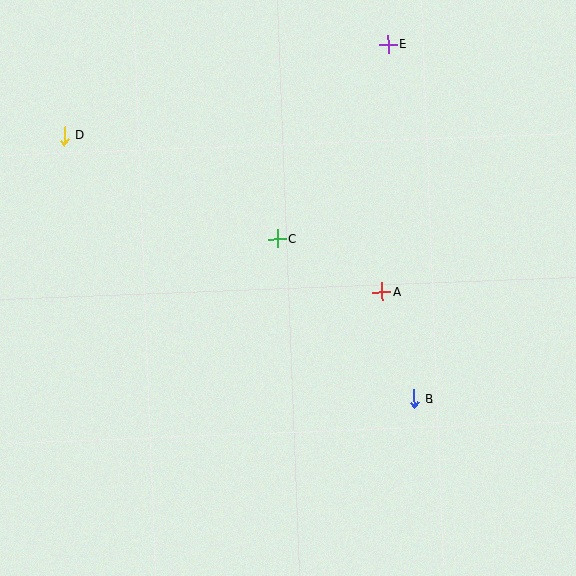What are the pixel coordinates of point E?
Point E is at (388, 45).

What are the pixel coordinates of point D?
Point D is at (64, 136).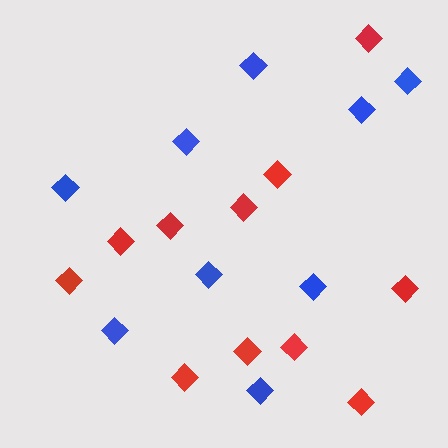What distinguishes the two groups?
There are 2 groups: one group of red diamonds (11) and one group of blue diamonds (9).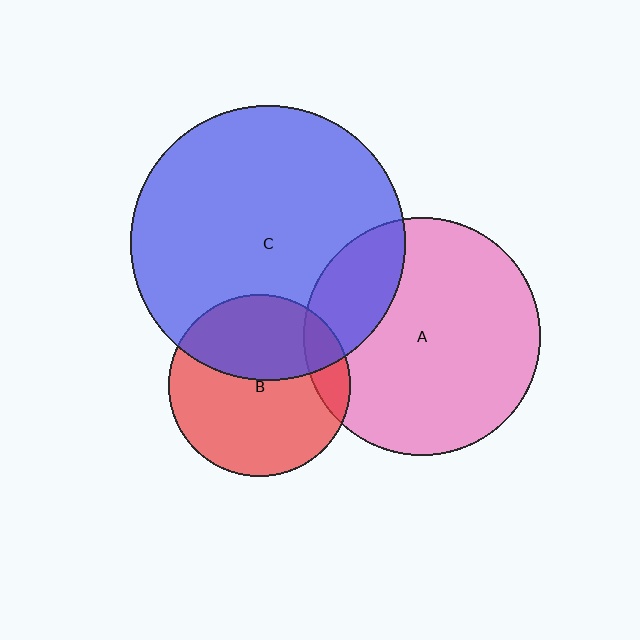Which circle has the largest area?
Circle C (blue).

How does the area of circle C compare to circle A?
Approximately 1.3 times.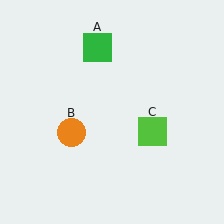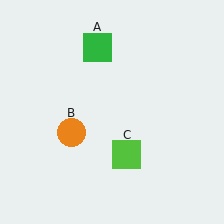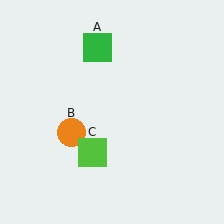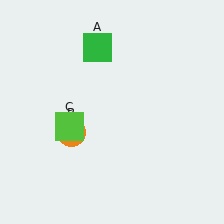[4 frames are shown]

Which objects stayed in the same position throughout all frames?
Green square (object A) and orange circle (object B) remained stationary.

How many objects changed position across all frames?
1 object changed position: lime square (object C).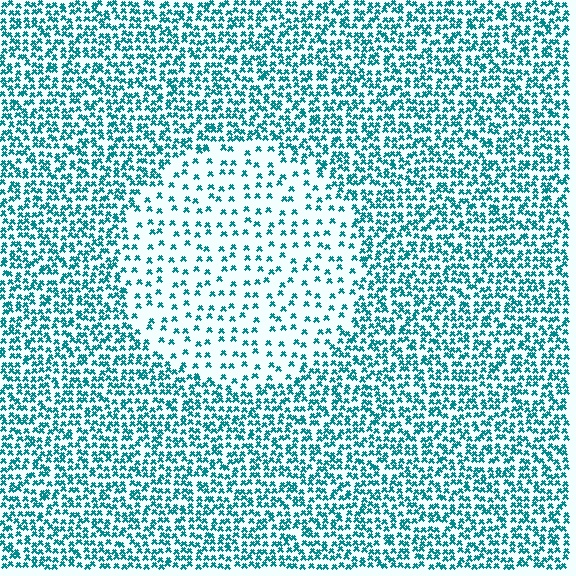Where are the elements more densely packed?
The elements are more densely packed outside the circle boundary.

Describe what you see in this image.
The image contains small teal elements arranged at two different densities. A circle-shaped region is visible where the elements are less densely packed than the surrounding area.